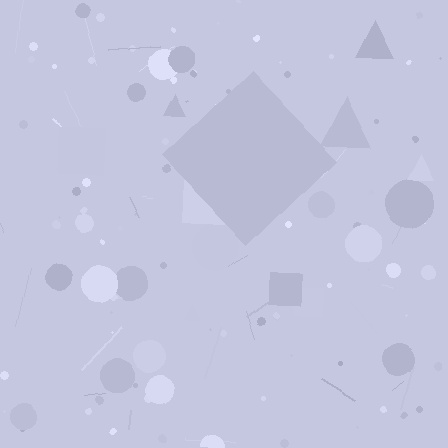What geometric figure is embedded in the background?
A diamond is embedded in the background.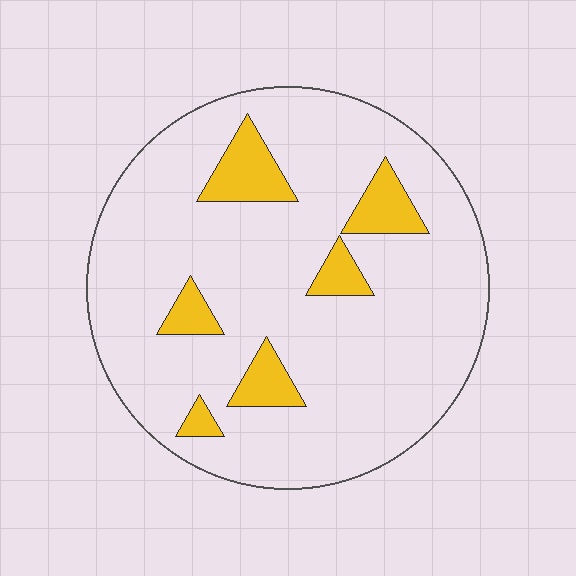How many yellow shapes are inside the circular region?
6.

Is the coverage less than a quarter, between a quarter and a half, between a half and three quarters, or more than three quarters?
Less than a quarter.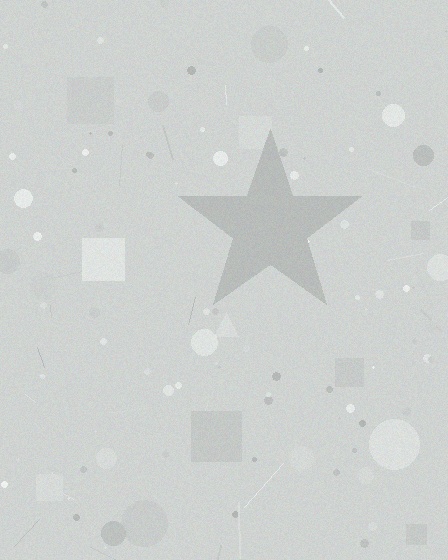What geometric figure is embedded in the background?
A star is embedded in the background.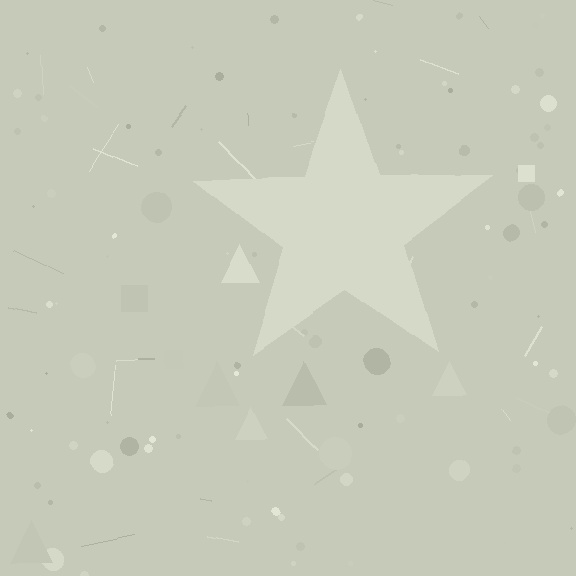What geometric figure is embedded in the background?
A star is embedded in the background.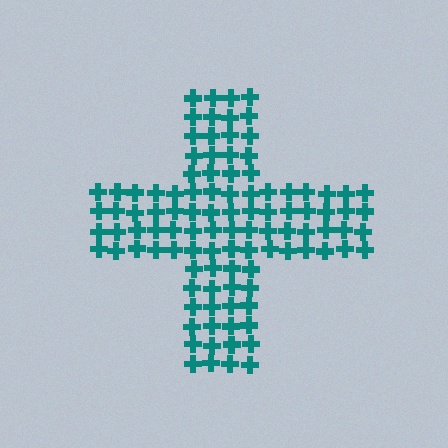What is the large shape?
The large shape is a cross.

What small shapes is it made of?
It is made of small crosses.